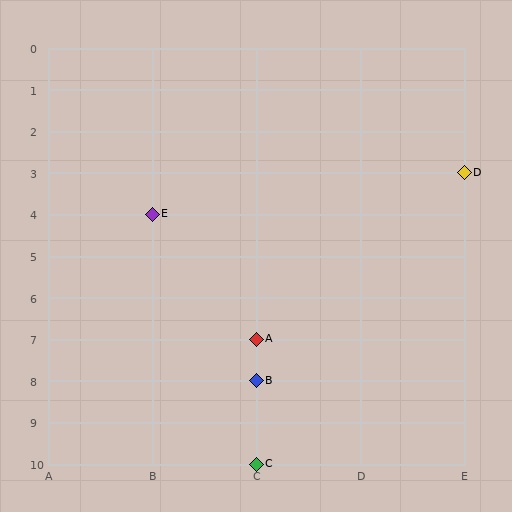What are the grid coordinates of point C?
Point C is at grid coordinates (C, 10).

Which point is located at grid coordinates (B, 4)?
Point E is at (B, 4).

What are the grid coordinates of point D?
Point D is at grid coordinates (E, 3).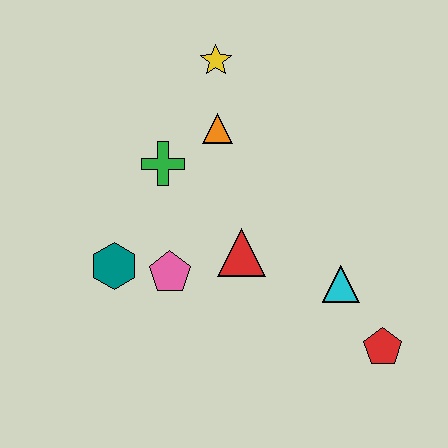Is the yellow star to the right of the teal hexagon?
Yes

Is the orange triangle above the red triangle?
Yes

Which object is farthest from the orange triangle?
The red pentagon is farthest from the orange triangle.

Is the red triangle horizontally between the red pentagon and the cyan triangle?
No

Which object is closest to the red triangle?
The pink pentagon is closest to the red triangle.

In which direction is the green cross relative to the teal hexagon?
The green cross is above the teal hexagon.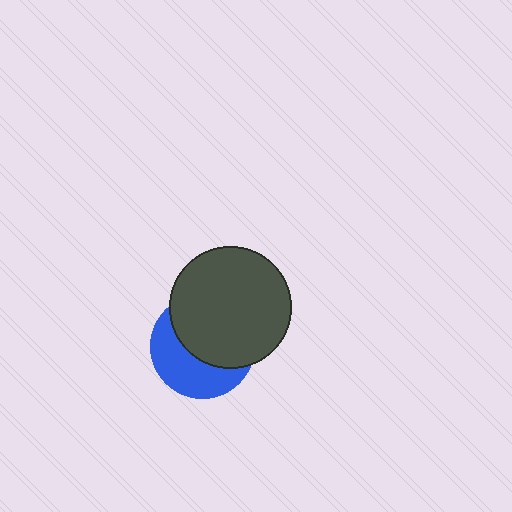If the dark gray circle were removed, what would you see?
You would see the complete blue circle.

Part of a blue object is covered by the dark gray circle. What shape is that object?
It is a circle.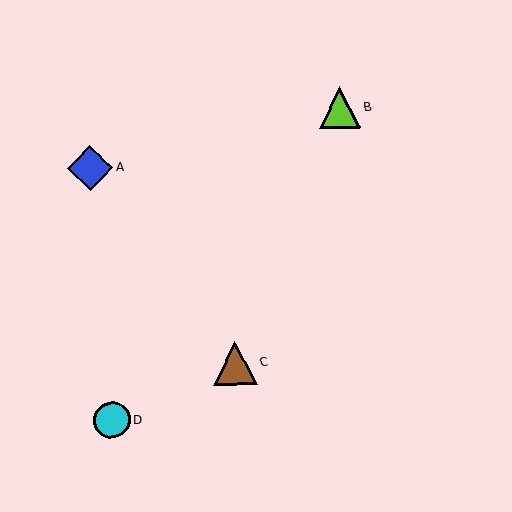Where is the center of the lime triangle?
The center of the lime triangle is at (340, 108).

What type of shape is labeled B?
Shape B is a lime triangle.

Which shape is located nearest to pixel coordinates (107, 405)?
The cyan circle (labeled D) at (112, 420) is nearest to that location.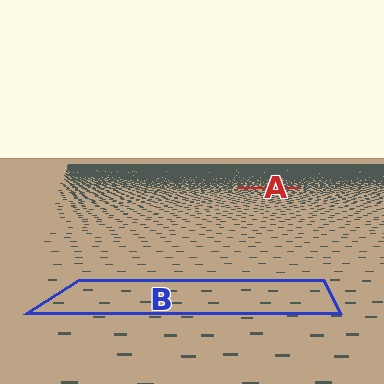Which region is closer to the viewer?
Region B is closer. The texture elements there are larger and more spread out.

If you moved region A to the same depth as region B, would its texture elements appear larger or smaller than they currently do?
They would appear larger. At a closer depth, the same texture elements are projected at a bigger on-screen size.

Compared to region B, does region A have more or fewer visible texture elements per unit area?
Region A has more texture elements per unit area — they are packed more densely because it is farther away.